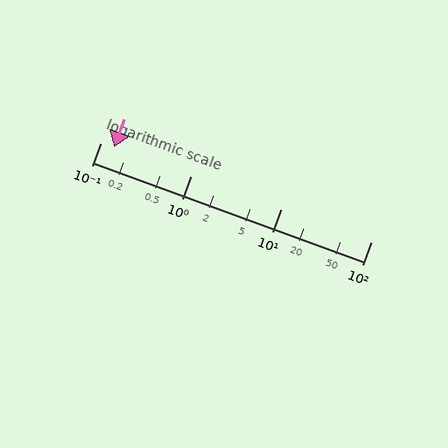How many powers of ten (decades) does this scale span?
The scale spans 3 decades, from 0.1 to 100.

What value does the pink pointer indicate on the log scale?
The pointer indicates approximately 0.14.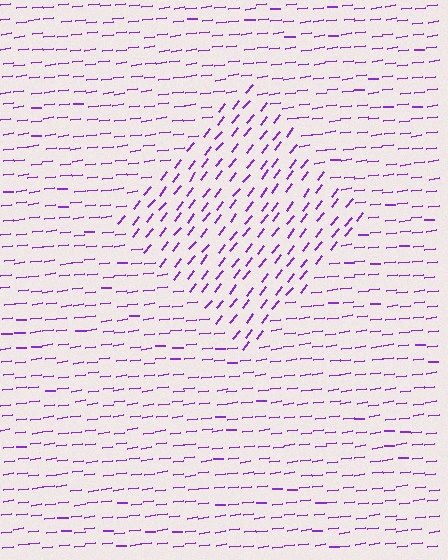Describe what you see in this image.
The image is filled with small purple line segments. A diamond region in the image has lines oriented differently from the surrounding lines, creating a visible texture boundary.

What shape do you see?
I see a diamond.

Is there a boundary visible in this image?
Yes, there is a texture boundary formed by a change in line orientation.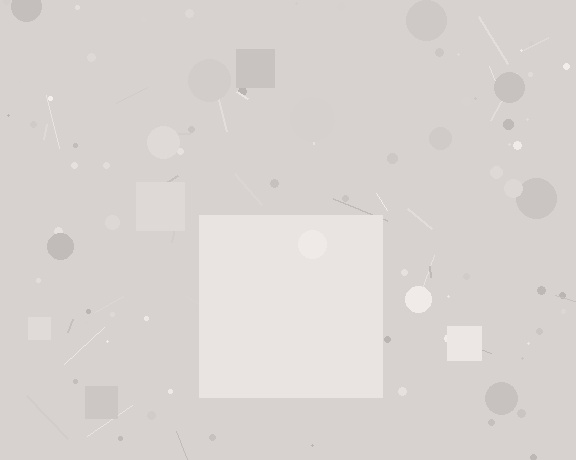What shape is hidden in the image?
A square is hidden in the image.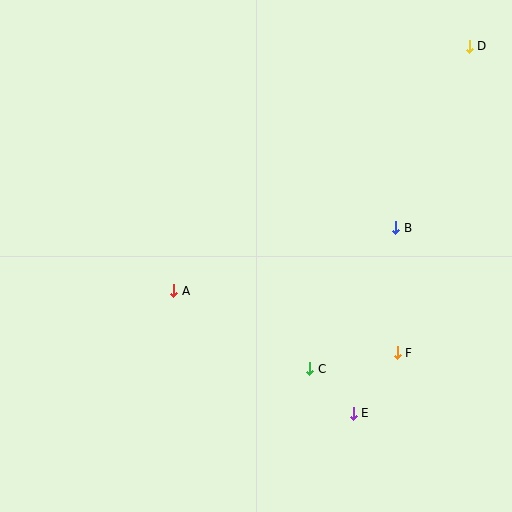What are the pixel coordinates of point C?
Point C is at (310, 369).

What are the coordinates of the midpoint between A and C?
The midpoint between A and C is at (242, 330).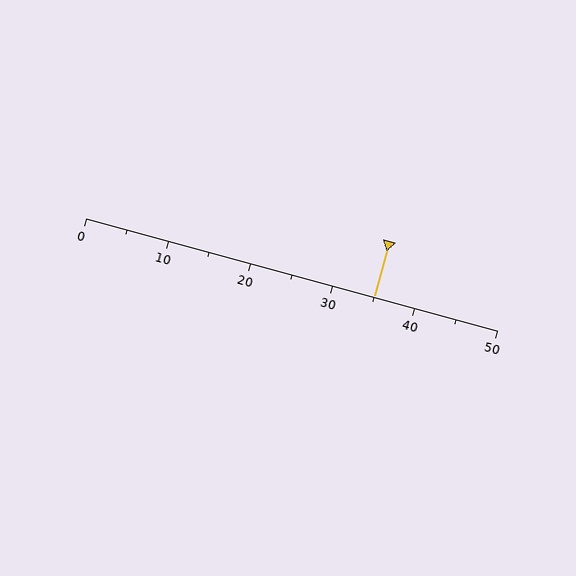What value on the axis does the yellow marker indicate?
The marker indicates approximately 35.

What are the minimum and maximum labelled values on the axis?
The axis runs from 0 to 50.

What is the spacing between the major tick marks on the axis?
The major ticks are spaced 10 apart.